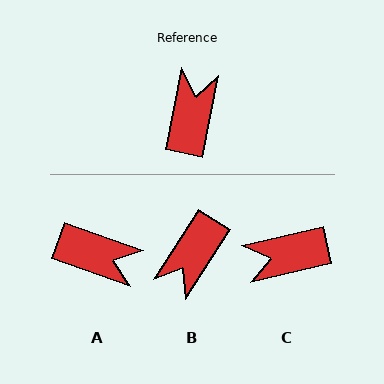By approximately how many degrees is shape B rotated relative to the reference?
Approximately 159 degrees counter-clockwise.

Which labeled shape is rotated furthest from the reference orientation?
B, about 159 degrees away.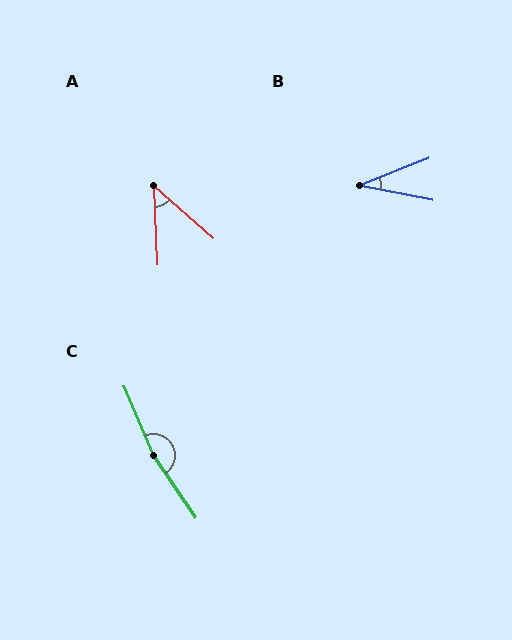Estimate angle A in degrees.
Approximately 46 degrees.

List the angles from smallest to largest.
B (32°), A (46°), C (170°).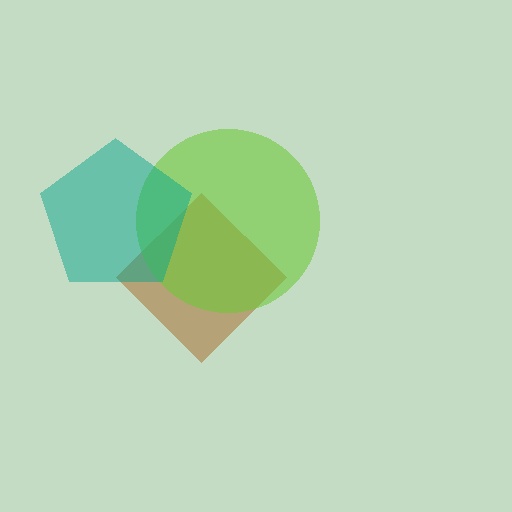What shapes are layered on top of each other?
The layered shapes are: a brown diamond, a lime circle, a teal pentagon.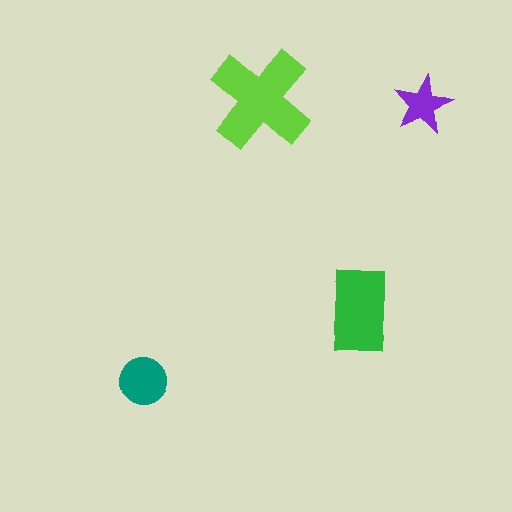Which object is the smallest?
The purple star.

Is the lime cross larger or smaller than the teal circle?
Larger.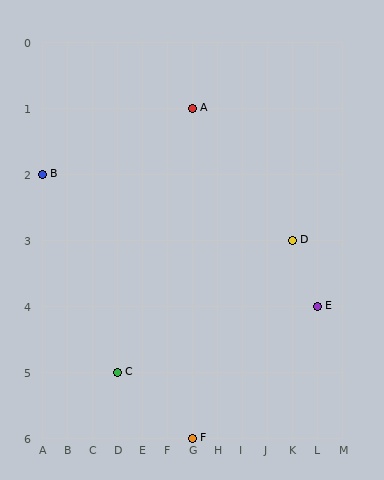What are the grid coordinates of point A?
Point A is at grid coordinates (G, 1).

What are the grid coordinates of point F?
Point F is at grid coordinates (G, 6).